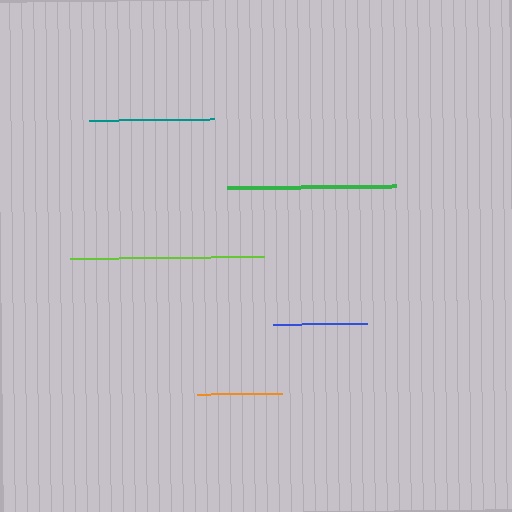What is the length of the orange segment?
The orange segment is approximately 84 pixels long.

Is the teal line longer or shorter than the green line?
The green line is longer than the teal line.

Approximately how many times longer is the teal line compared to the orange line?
The teal line is approximately 1.5 times the length of the orange line.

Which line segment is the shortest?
The orange line is the shortest at approximately 84 pixels.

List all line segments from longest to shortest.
From longest to shortest: lime, green, teal, blue, orange.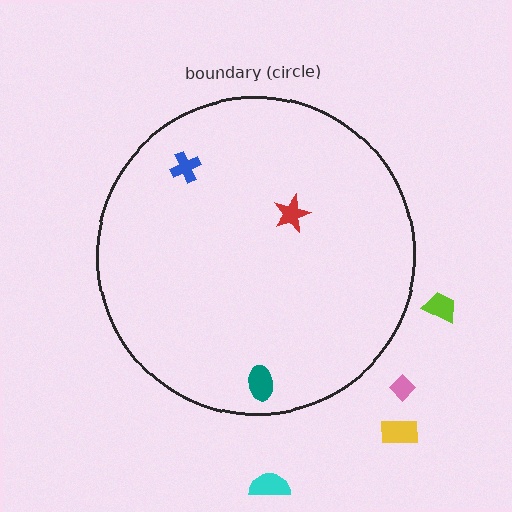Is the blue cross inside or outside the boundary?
Inside.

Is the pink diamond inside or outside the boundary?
Outside.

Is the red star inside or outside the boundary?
Inside.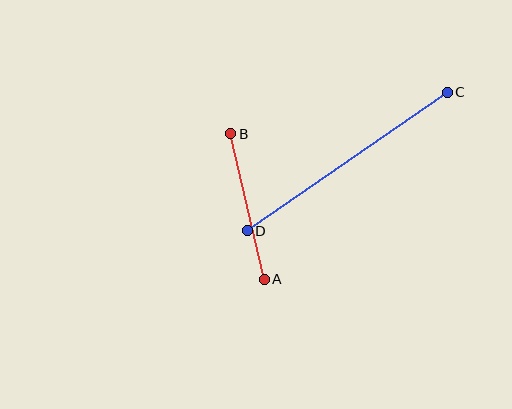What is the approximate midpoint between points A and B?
The midpoint is at approximately (247, 207) pixels.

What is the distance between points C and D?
The distance is approximately 243 pixels.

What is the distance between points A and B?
The distance is approximately 150 pixels.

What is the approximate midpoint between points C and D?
The midpoint is at approximately (347, 162) pixels.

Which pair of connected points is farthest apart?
Points C and D are farthest apart.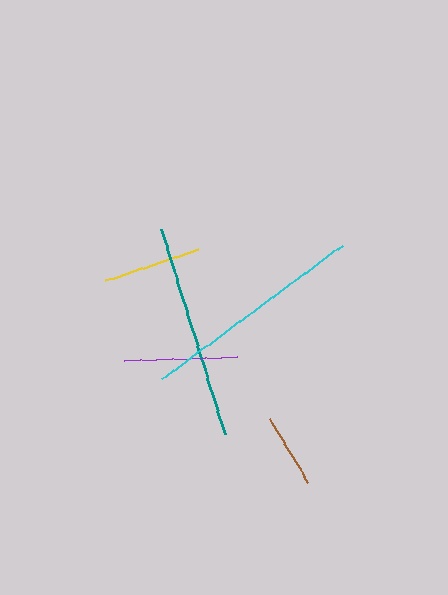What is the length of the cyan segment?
The cyan segment is approximately 225 pixels long.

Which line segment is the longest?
The cyan line is the longest at approximately 225 pixels.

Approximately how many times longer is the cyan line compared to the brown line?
The cyan line is approximately 3.0 times the length of the brown line.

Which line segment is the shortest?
The brown line is the shortest at approximately 74 pixels.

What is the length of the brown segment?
The brown segment is approximately 74 pixels long.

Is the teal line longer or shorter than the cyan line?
The cyan line is longer than the teal line.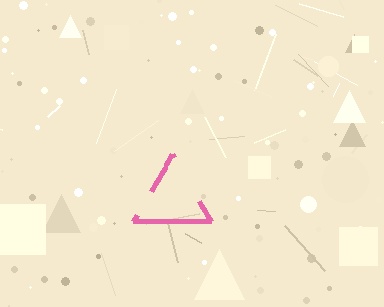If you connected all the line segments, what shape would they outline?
They would outline a triangle.